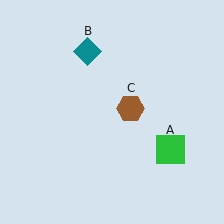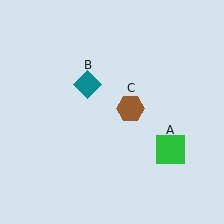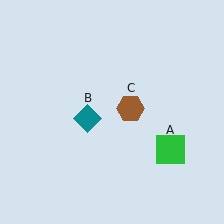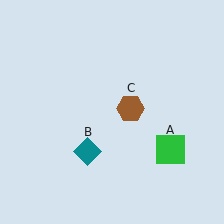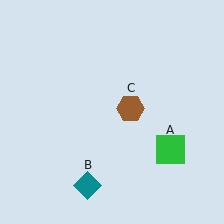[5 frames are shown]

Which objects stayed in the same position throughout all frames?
Green square (object A) and brown hexagon (object C) remained stationary.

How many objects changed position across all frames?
1 object changed position: teal diamond (object B).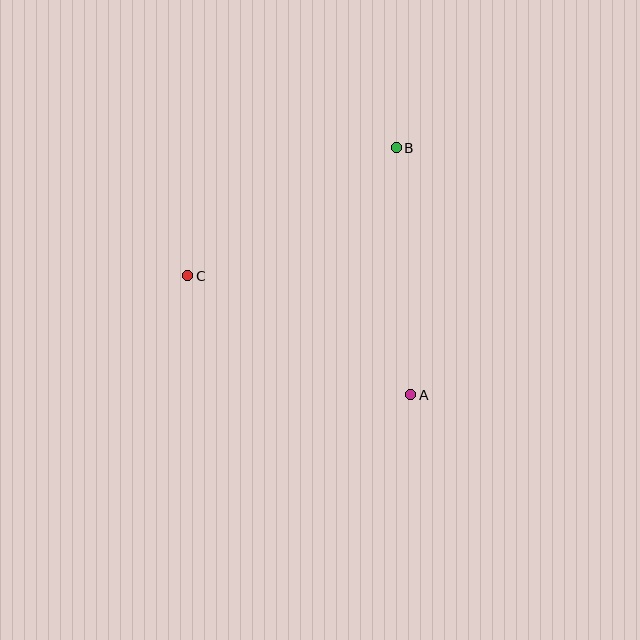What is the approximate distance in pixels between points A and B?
The distance between A and B is approximately 247 pixels.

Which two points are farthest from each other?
Points A and C are farthest from each other.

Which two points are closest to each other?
Points B and C are closest to each other.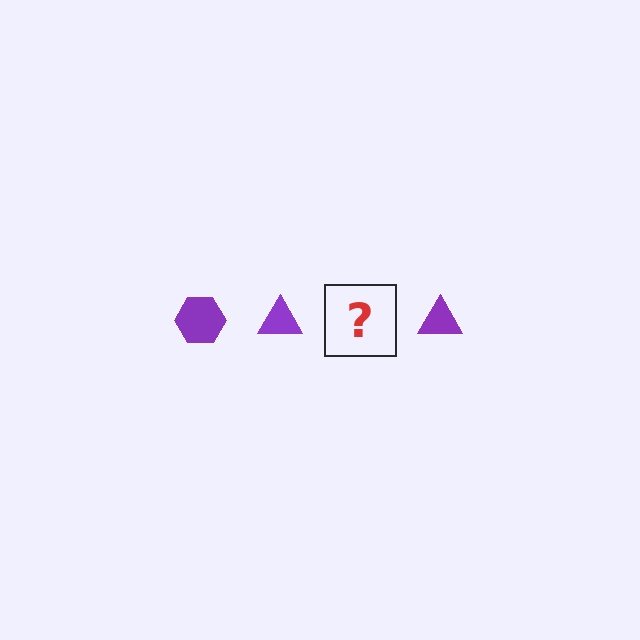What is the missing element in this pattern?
The missing element is a purple hexagon.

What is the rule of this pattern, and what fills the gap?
The rule is that the pattern cycles through hexagon, triangle shapes in purple. The gap should be filled with a purple hexagon.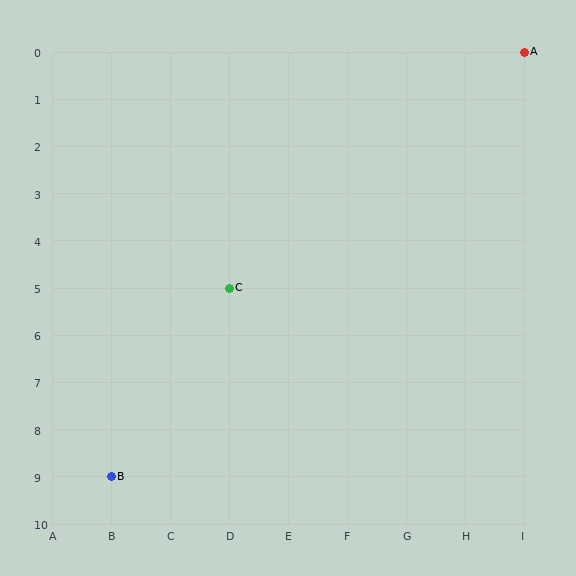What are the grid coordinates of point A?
Point A is at grid coordinates (I, 0).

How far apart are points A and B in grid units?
Points A and B are 7 columns and 9 rows apart (about 11.4 grid units diagonally).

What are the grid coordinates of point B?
Point B is at grid coordinates (B, 9).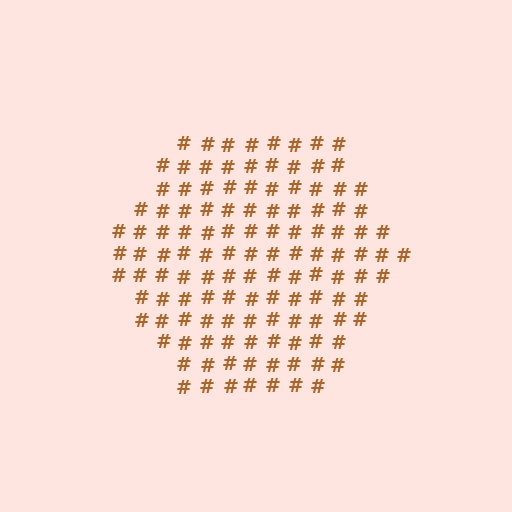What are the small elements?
The small elements are hash symbols.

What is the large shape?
The large shape is a hexagon.